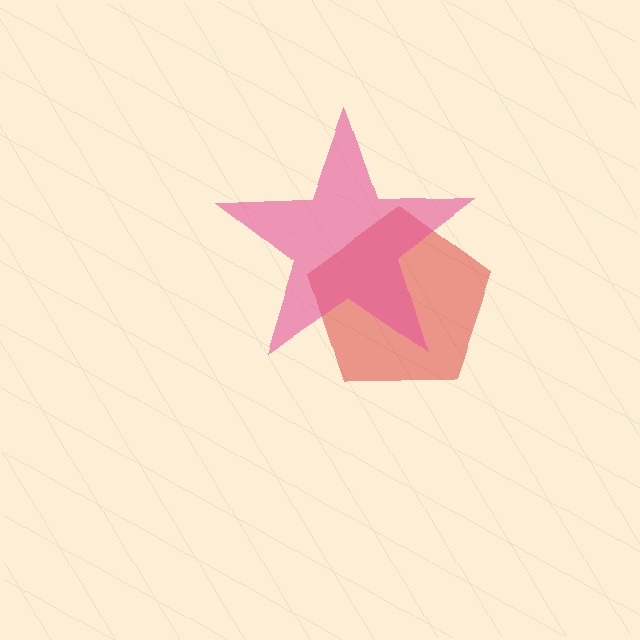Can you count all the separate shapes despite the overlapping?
Yes, there are 2 separate shapes.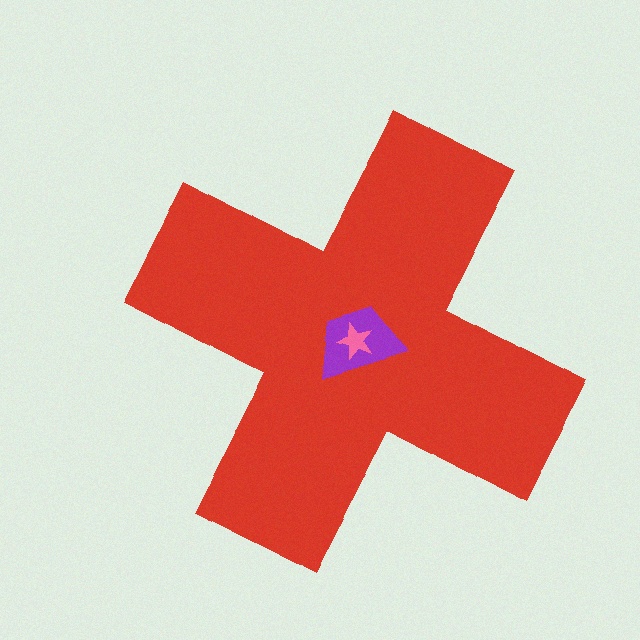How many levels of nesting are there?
3.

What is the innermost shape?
The pink star.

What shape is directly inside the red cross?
The purple trapezoid.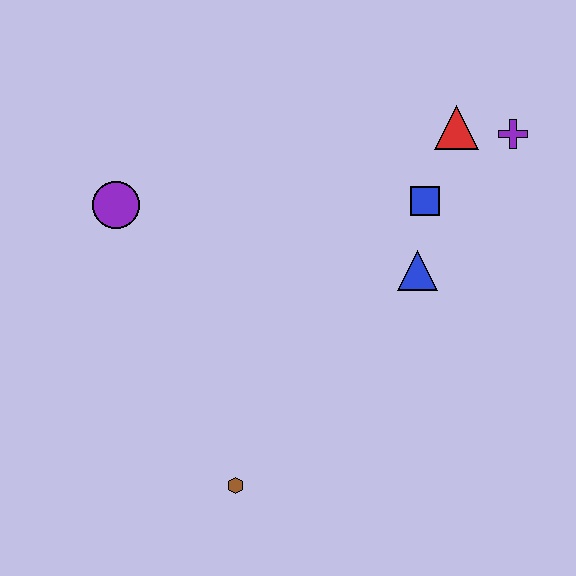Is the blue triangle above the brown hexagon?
Yes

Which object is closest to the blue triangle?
The blue square is closest to the blue triangle.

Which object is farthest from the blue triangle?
The purple circle is farthest from the blue triangle.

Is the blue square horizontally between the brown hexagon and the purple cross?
Yes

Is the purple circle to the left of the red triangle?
Yes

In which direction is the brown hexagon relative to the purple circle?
The brown hexagon is below the purple circle.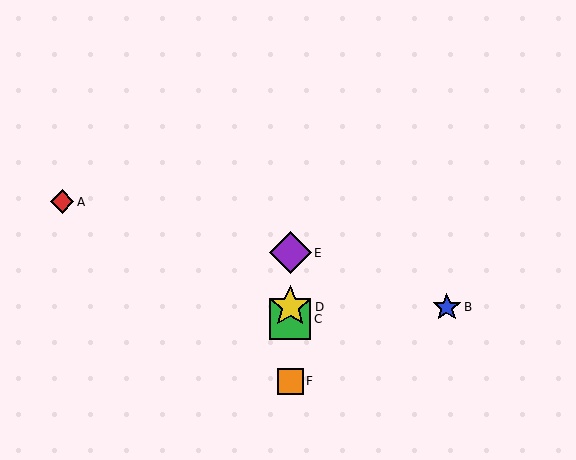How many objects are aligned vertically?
4 objects (C, D, E, F) are aligned vertically.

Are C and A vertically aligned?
No, C is at x≈290 and A is at x≈62.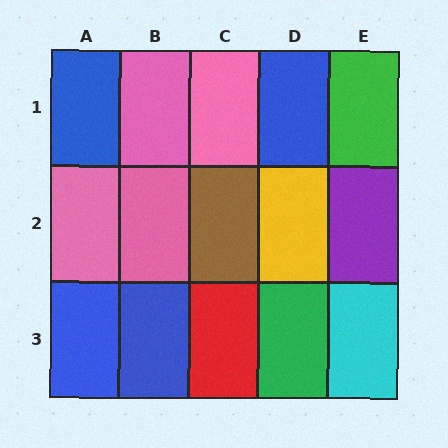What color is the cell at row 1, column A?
Blue.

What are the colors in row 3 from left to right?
Blue, blue, red, green, cyan.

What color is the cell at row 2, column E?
Purple.